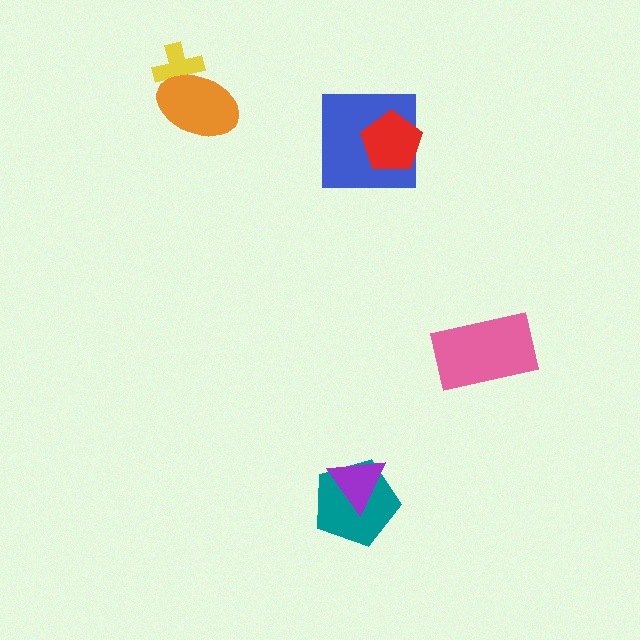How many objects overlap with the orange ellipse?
1 object overlaps with the orange ellipse.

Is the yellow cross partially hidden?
Yes, it is partially covered by another shape.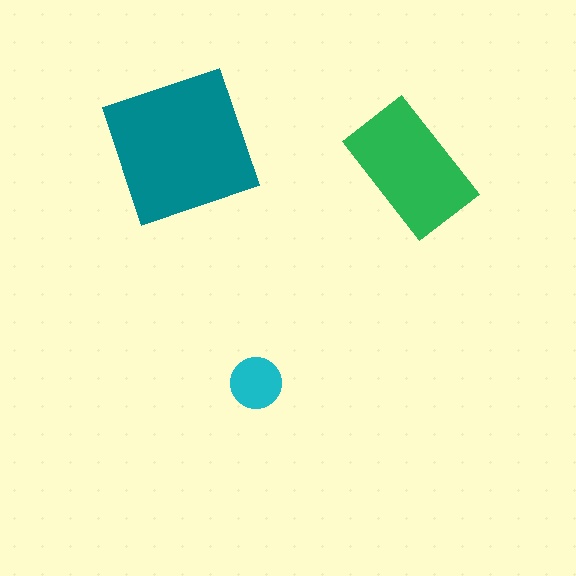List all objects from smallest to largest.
The cyan circle, the green rectangle, the teal square.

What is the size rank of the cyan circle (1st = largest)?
3rd.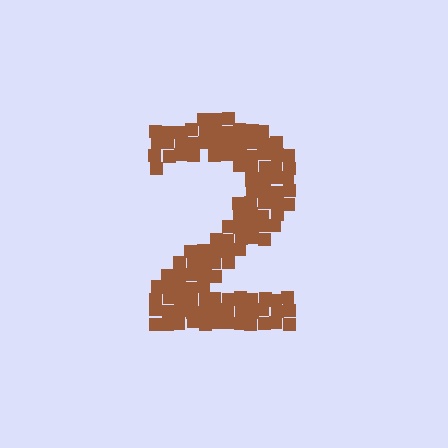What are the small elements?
The small elements are squares.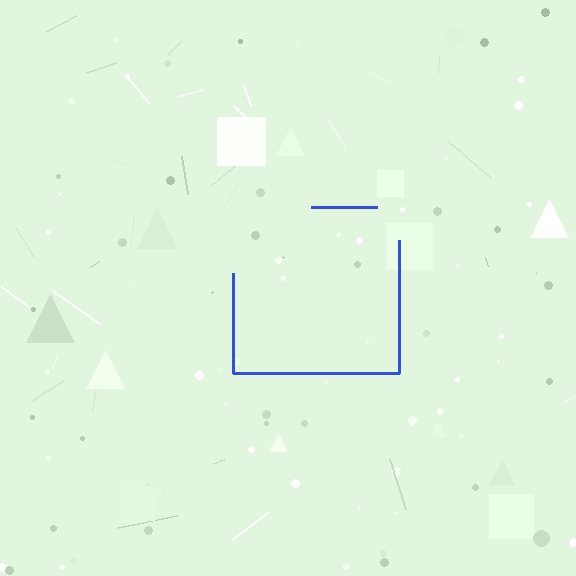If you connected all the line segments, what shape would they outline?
They would outline a square.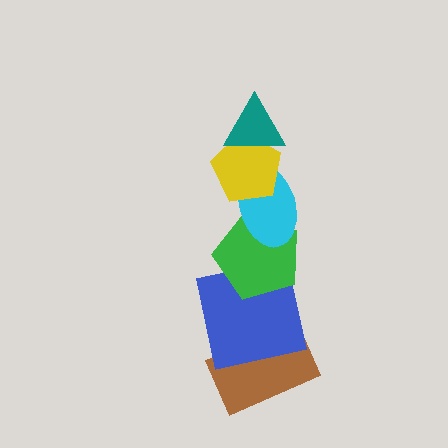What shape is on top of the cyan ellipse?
The yellow pentagon is on top of the cyan ellipse.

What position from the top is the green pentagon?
The green pentagon is 4th from the top.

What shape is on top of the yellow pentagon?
The teal triangle is on top of the yellow pentagon.